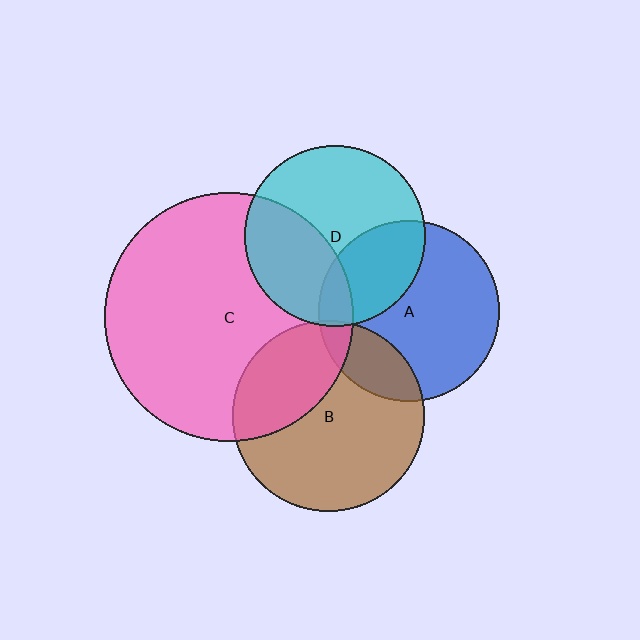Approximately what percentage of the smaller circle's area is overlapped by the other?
Approximately 5%.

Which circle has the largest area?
Circle C (pink).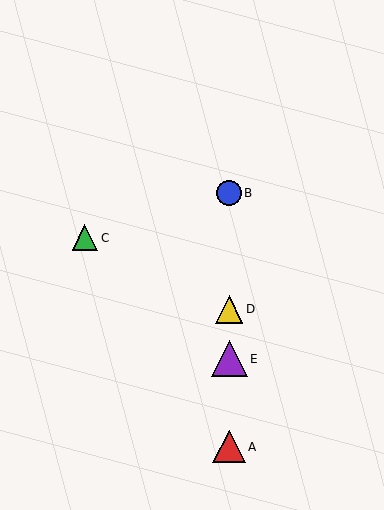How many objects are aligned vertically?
4 objects (A, B, D, E) are aligned vertically.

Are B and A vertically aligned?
Yes, both are at x≈229.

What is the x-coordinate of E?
Object E is at x≈229.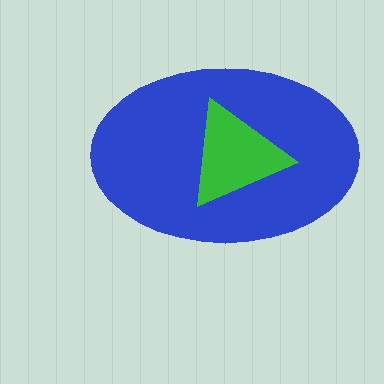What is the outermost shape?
The blue ellipse.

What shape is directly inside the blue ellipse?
The green triangle.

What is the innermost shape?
The green triangle.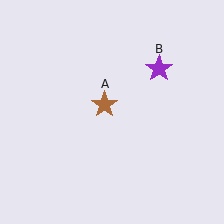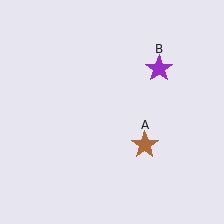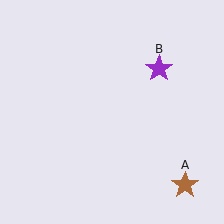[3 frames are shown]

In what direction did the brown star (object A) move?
The brown star (object A) moved down and to the right.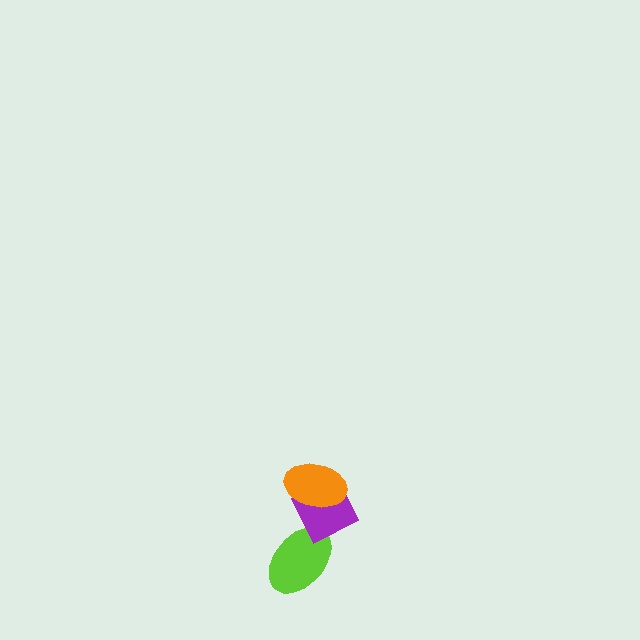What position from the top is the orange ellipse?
The orange ellipse is 1st from the top.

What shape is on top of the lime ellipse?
The purple diamond is on top of the lime ellipse.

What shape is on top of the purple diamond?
The orange ellipse is on top of the purple diamond.